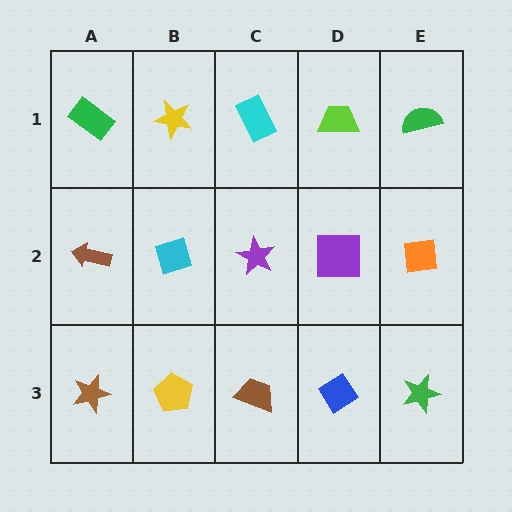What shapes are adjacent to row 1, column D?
A purple square (row 2, column D), a cyan rectangle (row 1, column C), a green semicircle (row 1, column E).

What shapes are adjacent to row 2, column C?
A cyan rectangle (row 1, column C), a brown trapezoid (row 3, column C), a cyan diamond (row 2, column B), a purple square (row 2, column D).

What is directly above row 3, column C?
A purple star.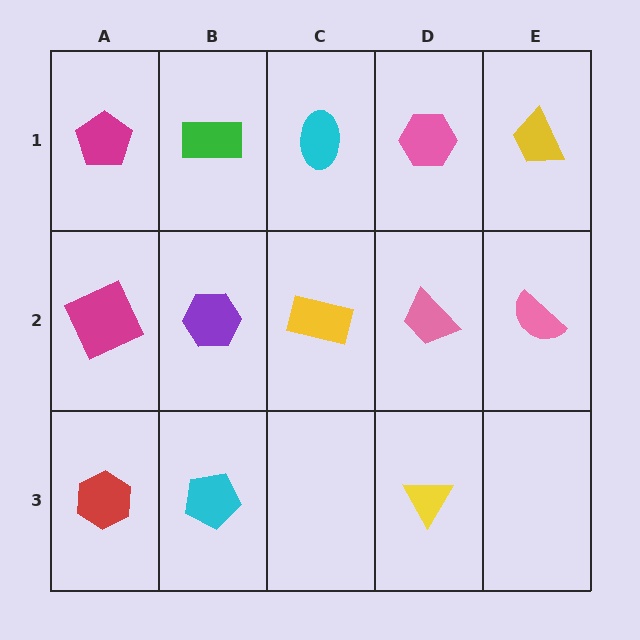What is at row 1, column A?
A magenta pentagon.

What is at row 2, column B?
A purple hexagon.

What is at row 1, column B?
A green rectangle.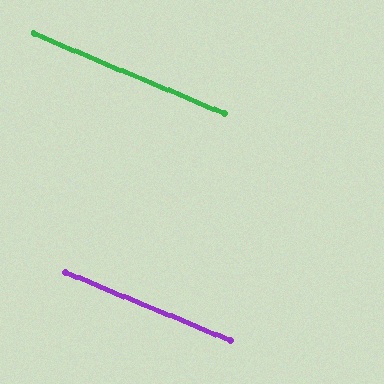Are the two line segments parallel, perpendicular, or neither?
Parallel — their directions differ by only 0.7°.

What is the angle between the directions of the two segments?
Approximately 1 degree.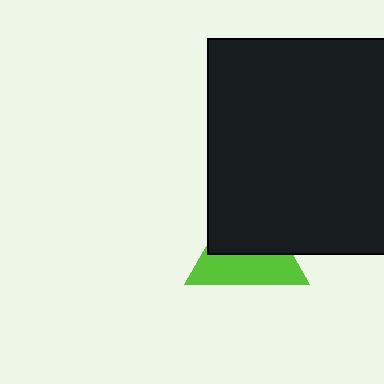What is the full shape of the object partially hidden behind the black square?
The partially hidden object is a lime triangle.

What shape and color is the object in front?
The object in front is a black square.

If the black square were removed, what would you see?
You would see the complete lime triangle.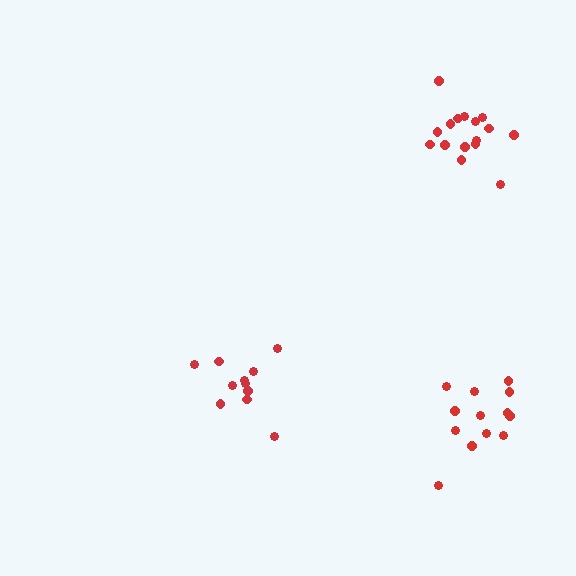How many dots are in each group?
Group 1: 16 dots, Group 2: 11 dots, Group 3: 13 dots (40 total).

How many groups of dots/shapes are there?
There are 3 groups.